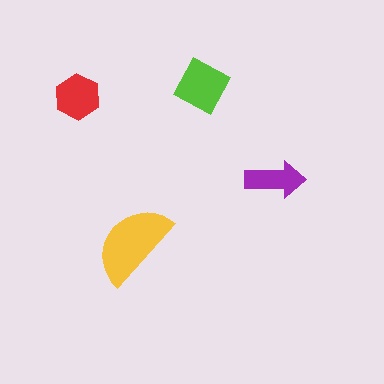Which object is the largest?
The yellow semicircle.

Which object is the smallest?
The purple arrow.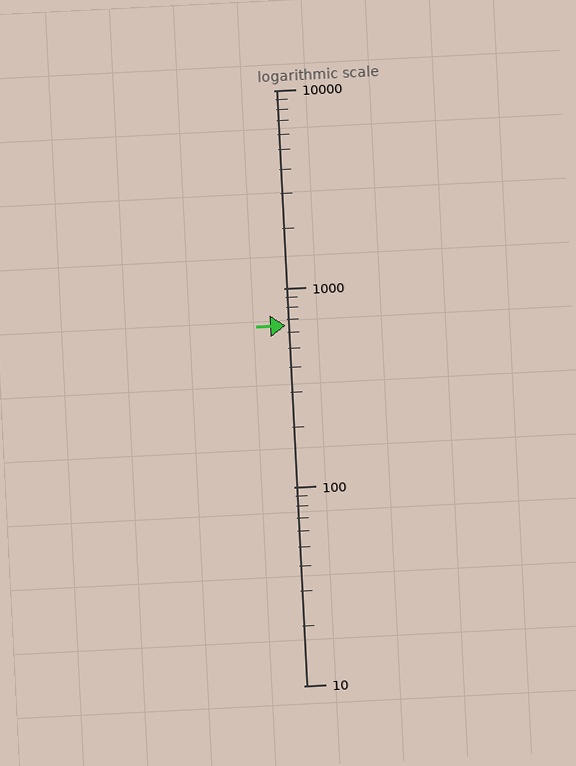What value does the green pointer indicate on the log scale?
The pointer indicates approximately 650.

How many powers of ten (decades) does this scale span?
The scale spans 3 decades, from 10 to 10000.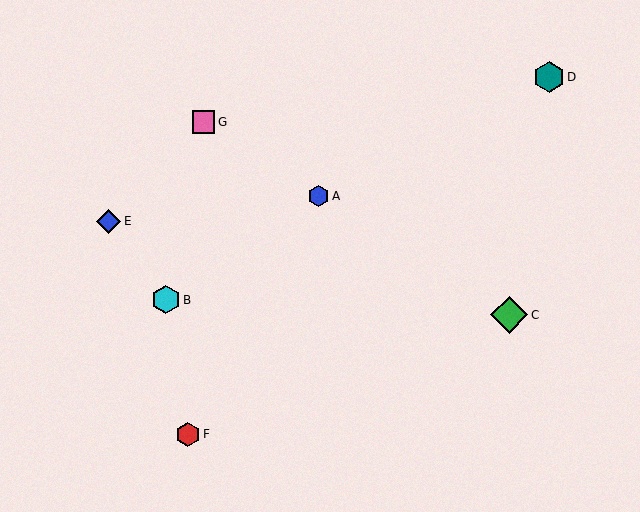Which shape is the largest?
The green diamond (labeled C) is the largest.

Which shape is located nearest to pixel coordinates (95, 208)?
The blue diamond (labeled E) at (109, 221) is nearest to that location.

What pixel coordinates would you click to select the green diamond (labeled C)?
Click at (509, 315) to select the green diamond C.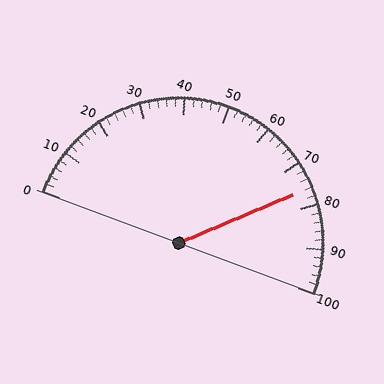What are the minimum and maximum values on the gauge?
The gauge ranges from 0 to 100.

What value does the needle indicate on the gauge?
The needle indicates approximately 76.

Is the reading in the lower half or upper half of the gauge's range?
The reading is in the upper half of the range (0 to 100).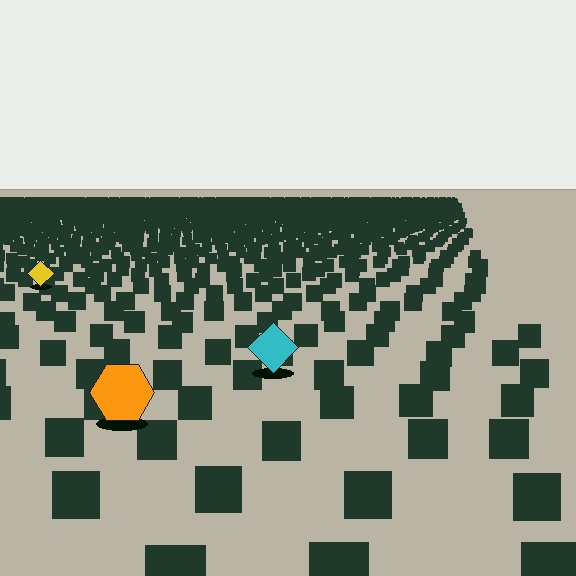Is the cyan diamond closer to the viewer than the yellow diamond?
Yes. The cyan diamond is closer — you can tell from the texture gradient: the ground texture is coarser near it.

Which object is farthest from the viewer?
The yellow diamond is farthest from the viewer. It appears smaller and the ground texture around it is denser.